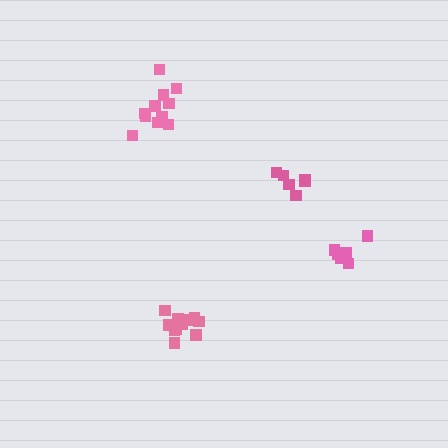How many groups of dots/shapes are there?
There are 4 groups.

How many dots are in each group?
Group 1: 7 dots, Group 2: 11 dots, Group 3: 12 dots, Group 4: 7 dots (37 total).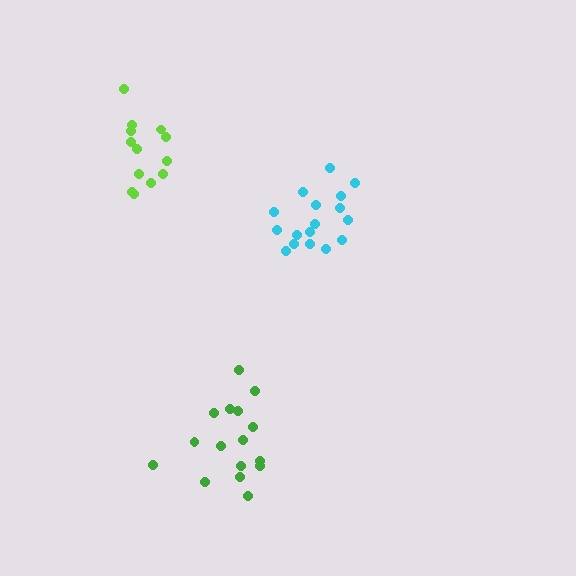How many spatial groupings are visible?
There are 3 spatial groupings.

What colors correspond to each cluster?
The clusters are colored: cyan, green, lime.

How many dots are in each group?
Group 1: 17 dots, Group 2: 16 dots, Group 3: 13 dots (46 total).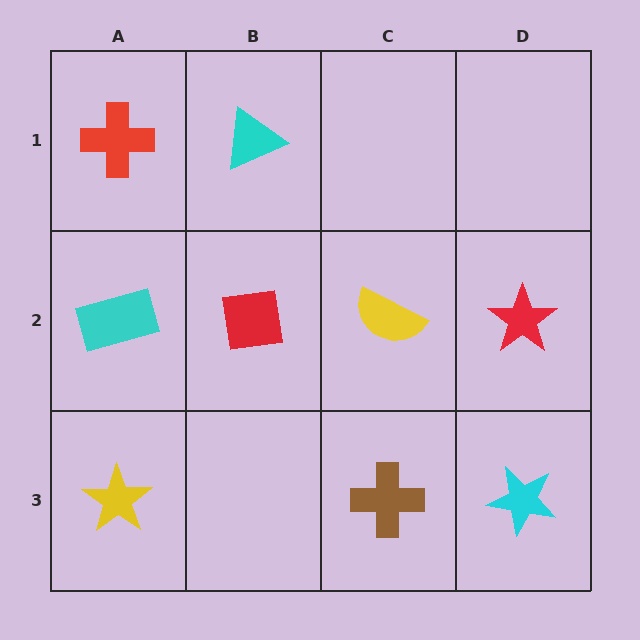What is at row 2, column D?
A red star.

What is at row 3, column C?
A brown cross.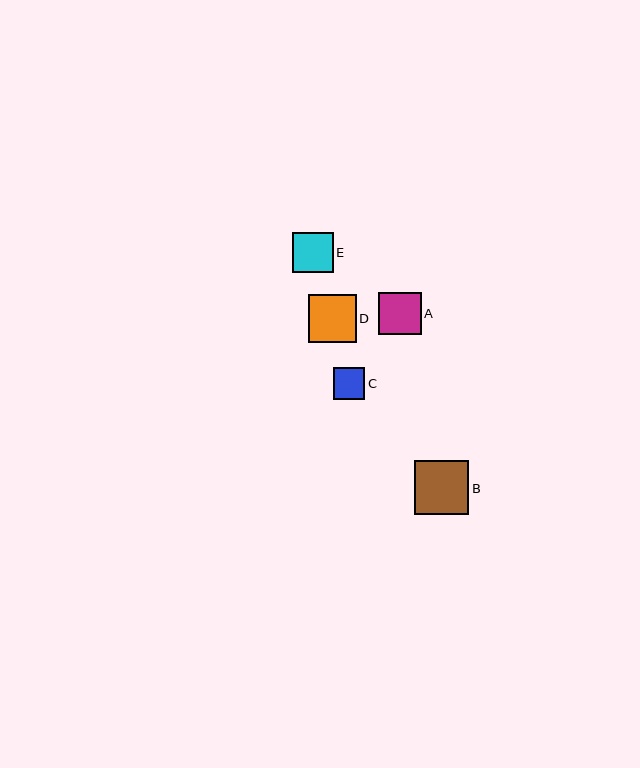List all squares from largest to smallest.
From largest to smallest: B, D, A, E, C.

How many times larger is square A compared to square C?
Square A is approximately 1.3 times the size of square C.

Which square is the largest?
Square B is the largest with a size of approximately 54 pixels.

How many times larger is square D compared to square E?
Square D is approximately 1.2 times the size of square E.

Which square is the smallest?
Square C is the smallest with a size of approximately 32 pixels.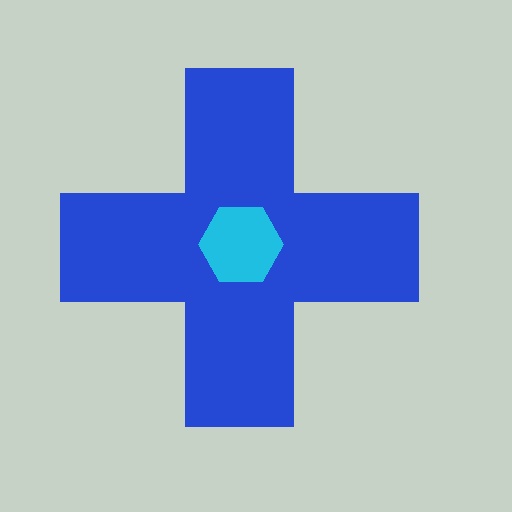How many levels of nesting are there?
2.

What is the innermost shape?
The cyan hexagon.